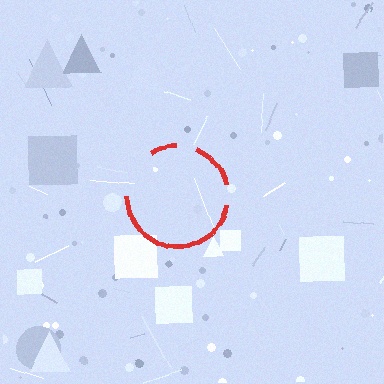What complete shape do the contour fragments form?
The contour fragments form a circle.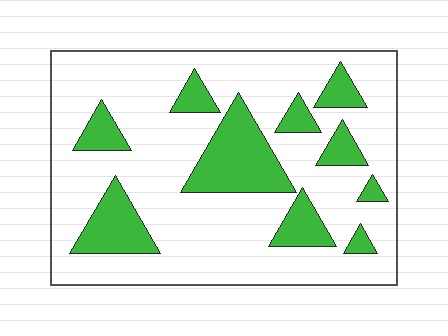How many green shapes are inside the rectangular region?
10.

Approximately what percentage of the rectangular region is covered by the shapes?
Approximately 25%.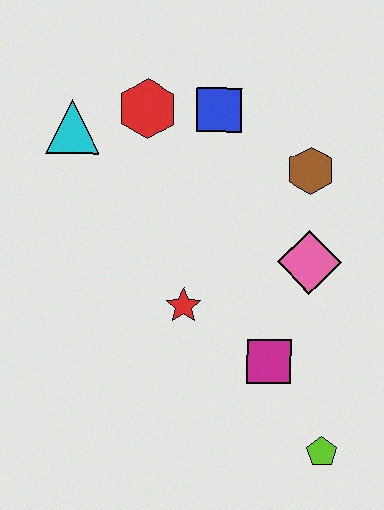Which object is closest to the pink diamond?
The brown hexagon is closest to the pink diamond.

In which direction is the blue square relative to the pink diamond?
The blue square is above the pink diamond.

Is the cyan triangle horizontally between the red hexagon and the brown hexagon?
No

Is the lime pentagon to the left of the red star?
No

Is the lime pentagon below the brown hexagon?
Yes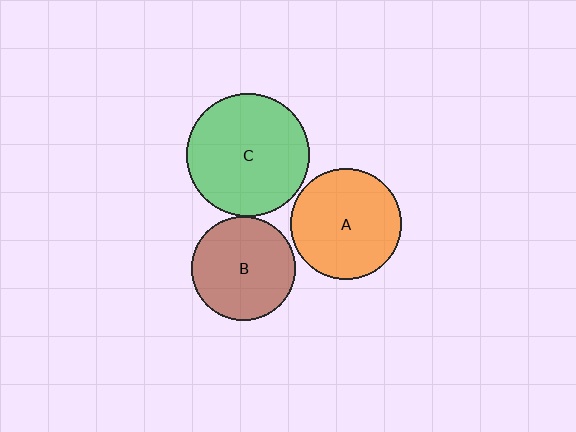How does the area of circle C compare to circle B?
Approximately 1.4 times.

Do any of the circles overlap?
No, none of the circles overlap.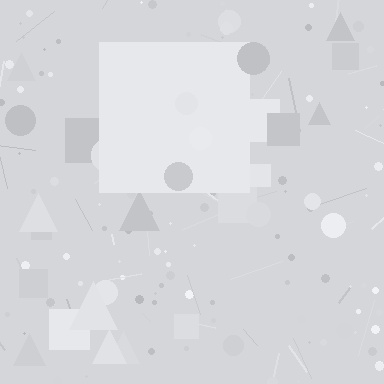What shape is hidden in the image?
A square is hidden in the image.